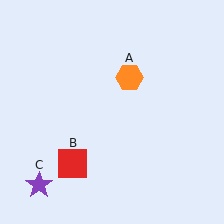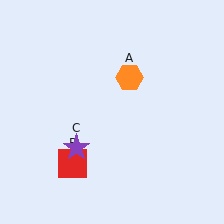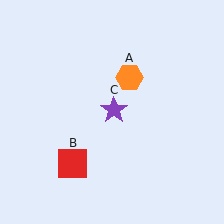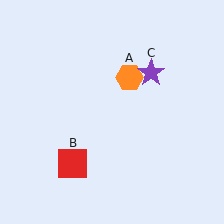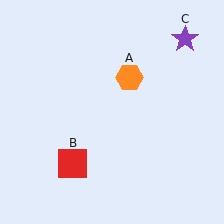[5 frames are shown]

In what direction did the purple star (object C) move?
The purple star (object C) moved up and to the right.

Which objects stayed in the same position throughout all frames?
Orange hexagon (object A) and red square (object B) remained stationary.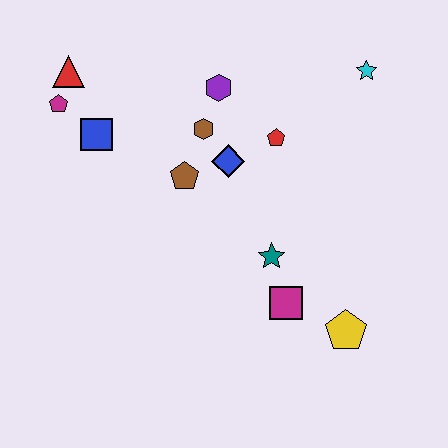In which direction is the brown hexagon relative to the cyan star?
The brown hexagon is to the left of the cyan star.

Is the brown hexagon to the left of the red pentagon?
Yes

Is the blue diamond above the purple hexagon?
No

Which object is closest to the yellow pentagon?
The magenta square is closest to the yellow pentagon.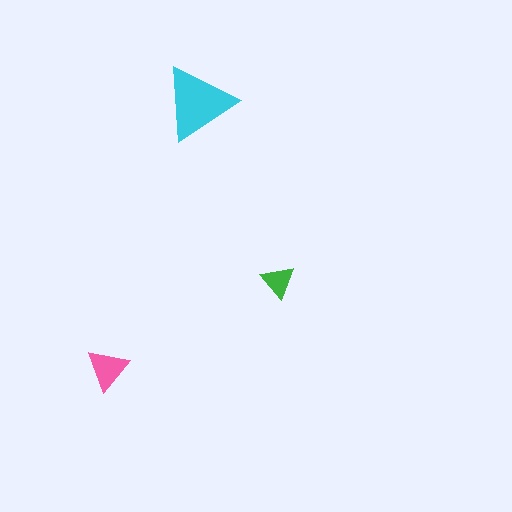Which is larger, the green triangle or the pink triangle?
The pink one.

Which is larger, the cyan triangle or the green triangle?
The cyan one.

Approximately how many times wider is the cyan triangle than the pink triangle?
About 2 times wider.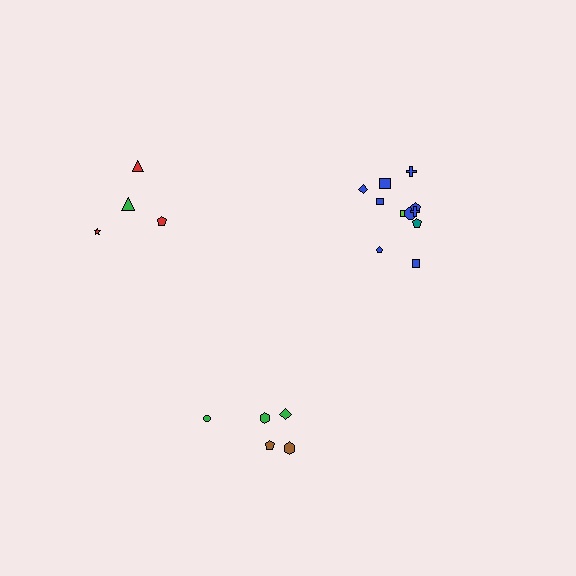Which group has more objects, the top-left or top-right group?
The top-right group.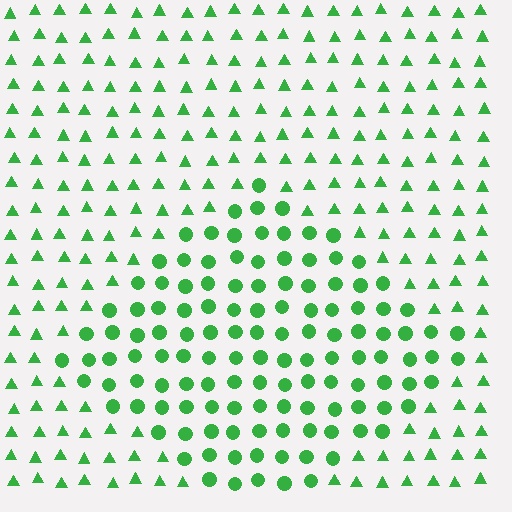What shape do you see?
I see a diamond.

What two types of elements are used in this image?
The image uses circles inside the diamond region and triangles outside it.